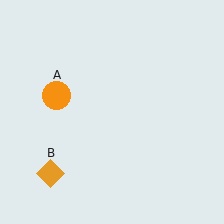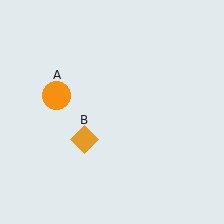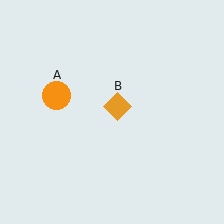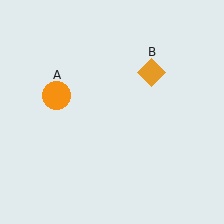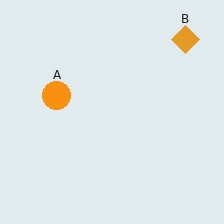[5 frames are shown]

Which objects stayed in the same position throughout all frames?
Orange circle (object A) remained stationary.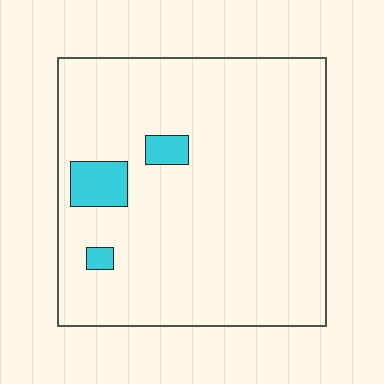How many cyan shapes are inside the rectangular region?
3.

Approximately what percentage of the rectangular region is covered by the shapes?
Approximately 5%.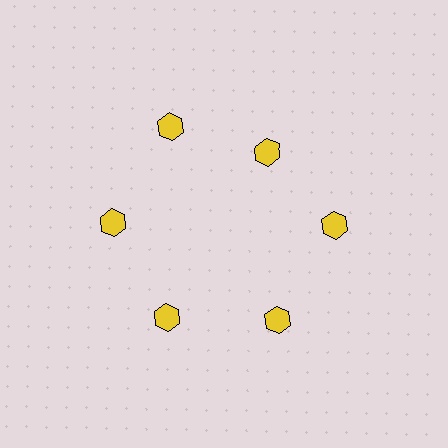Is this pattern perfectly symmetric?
No. The 6 yellow hexagons are arranged in a ring, but one element near the 1 o'clock position is pulled inward toward the center, breaking the 6-fold rotational symmetry.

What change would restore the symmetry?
The symmetry would be restored by moving it outward, back onto the ring so that all 6 hexagons sit at equal angles and equal distance from the center.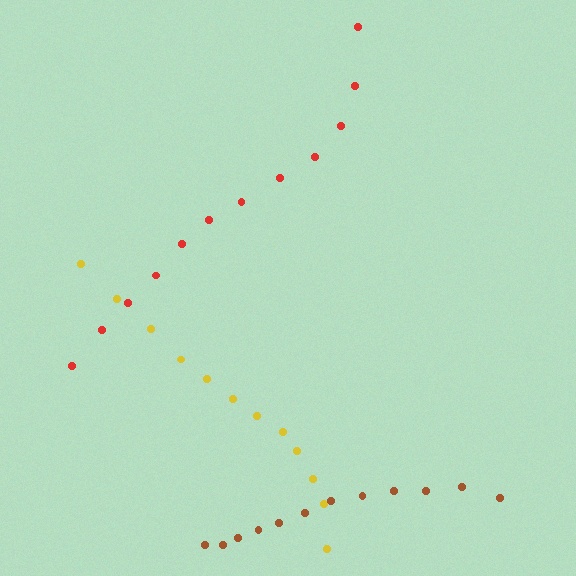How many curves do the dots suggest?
There are 3 distinct paths.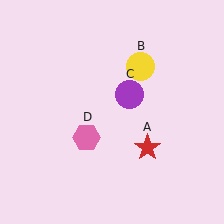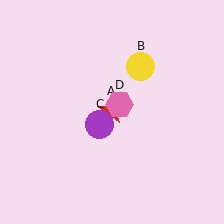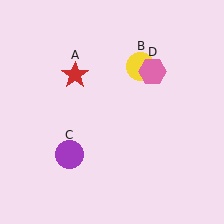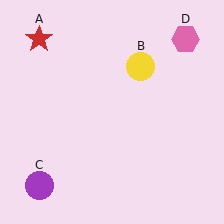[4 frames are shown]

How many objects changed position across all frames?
3 objects changed position: red star (object A), purple circle (object C), pink hexagon (object D).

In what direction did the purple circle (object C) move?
The purple circle (object C) moved down and to the left.